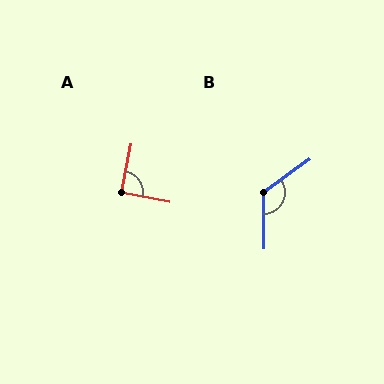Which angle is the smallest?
A, at approximately 90 degrees.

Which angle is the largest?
B, at approximately 126 degrees.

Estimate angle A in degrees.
Approximately 90 degrees.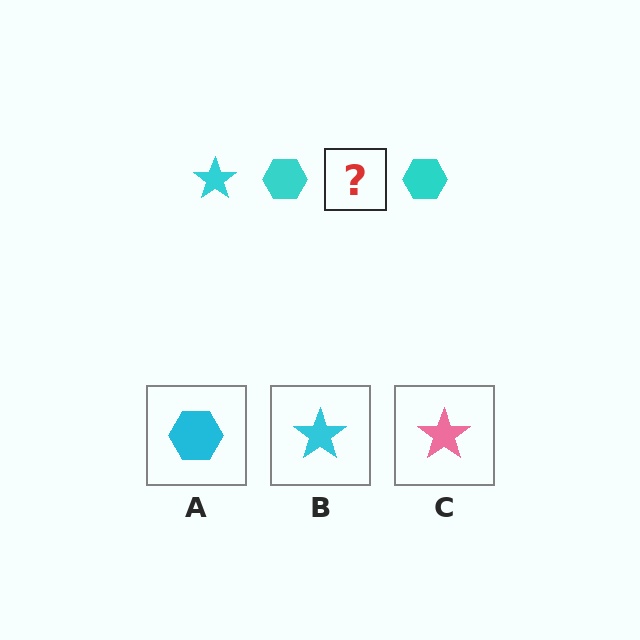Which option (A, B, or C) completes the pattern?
B.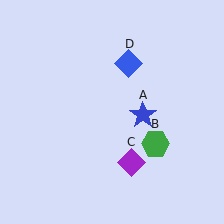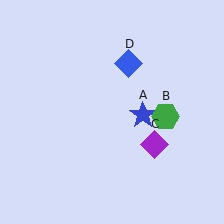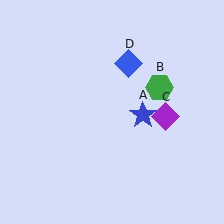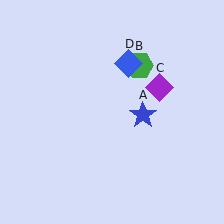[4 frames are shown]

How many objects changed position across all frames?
2 objects changed position: green hexagon (object B), purple diamond (object C).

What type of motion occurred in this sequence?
The green hexagon (object B), purple diamond (object C) rotated counterclockwise around the center of the scene.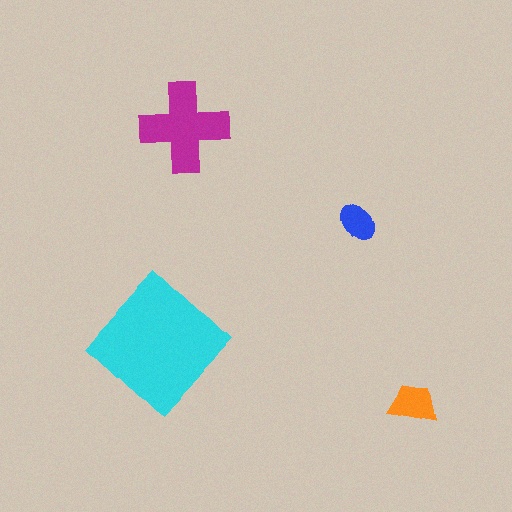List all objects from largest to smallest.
The cyan diamond, the magenta cross, the orange trapezoid, the blue ellipse.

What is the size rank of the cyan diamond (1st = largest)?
1st.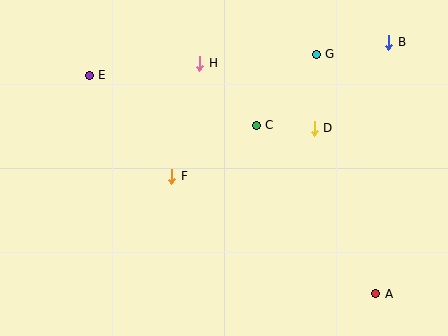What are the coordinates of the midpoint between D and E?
The midpoint between D and E is at (202, 102).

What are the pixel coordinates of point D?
Point D is at (314, 128).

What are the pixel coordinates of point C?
Point C is at (256, 125).